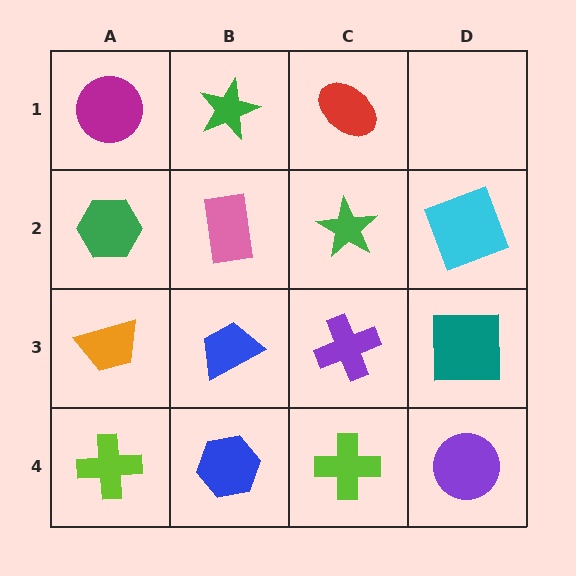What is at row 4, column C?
A lime cross.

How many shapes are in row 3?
4 shapes.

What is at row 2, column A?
A green hexagon.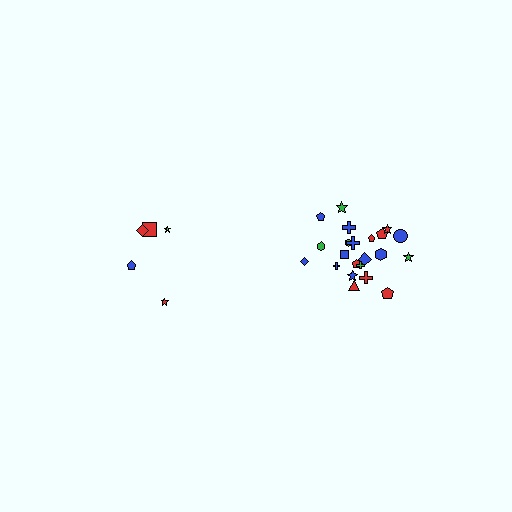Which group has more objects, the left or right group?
The right group.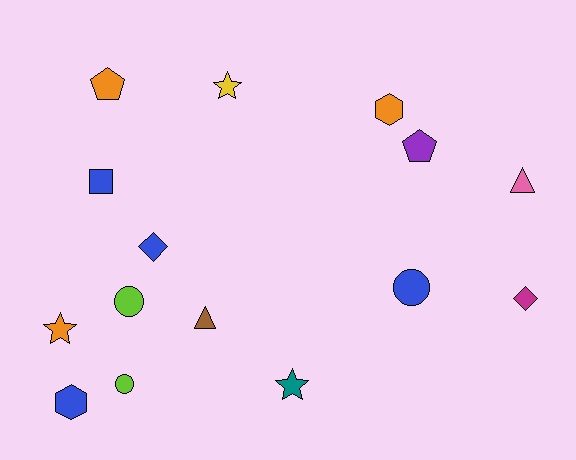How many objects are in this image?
There are 15 objects.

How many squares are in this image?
There is 1 square.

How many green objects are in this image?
There are no green objects.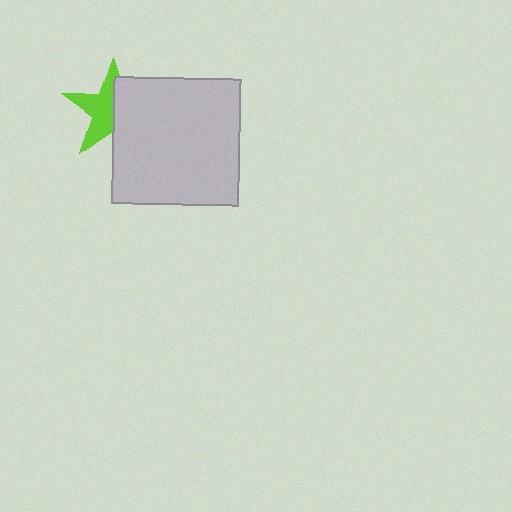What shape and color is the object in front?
The object in front is a light gray square.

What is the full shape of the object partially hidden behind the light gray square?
The partially hidden object is a lime star.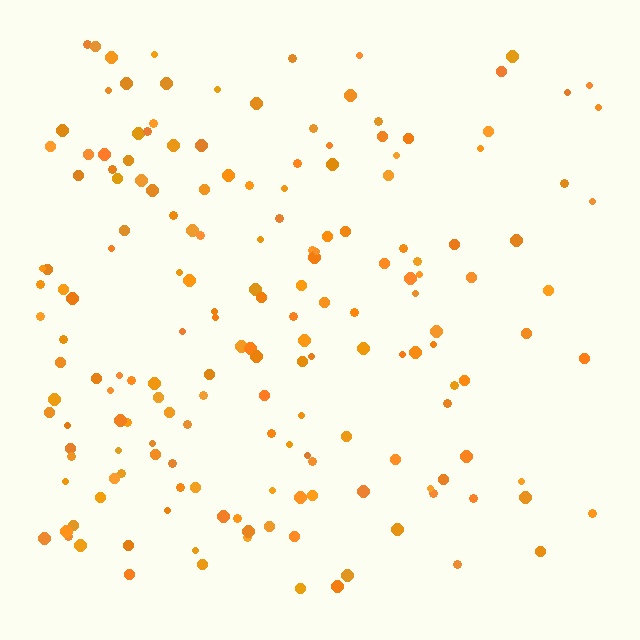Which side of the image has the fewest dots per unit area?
The right.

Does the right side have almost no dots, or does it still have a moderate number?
Still a moderate number, just noticeably fewer than the left.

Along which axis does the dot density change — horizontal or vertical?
Horizontal.